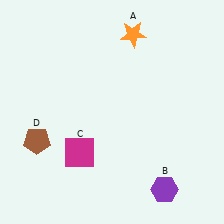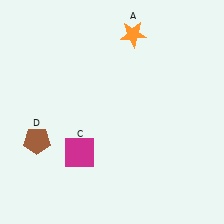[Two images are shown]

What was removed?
The purple hexagon (B) was removed in Image 2.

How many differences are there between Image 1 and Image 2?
There is 1 difference between the two images.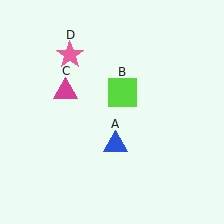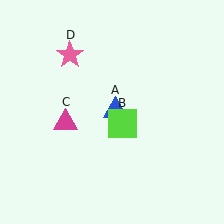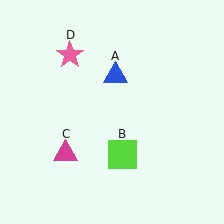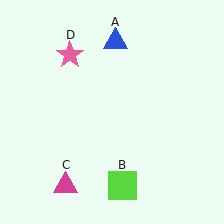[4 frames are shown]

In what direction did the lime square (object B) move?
The lime square (object B) moved down.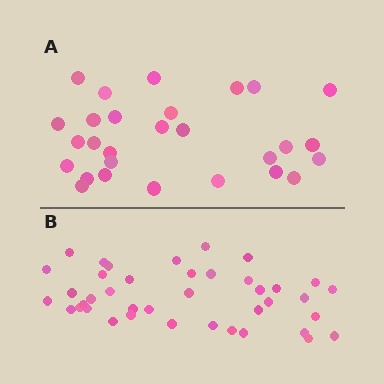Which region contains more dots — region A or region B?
Region B (the bottom region) has more dots.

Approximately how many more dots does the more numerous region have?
Region B has roughly 12 or so more dots than region A.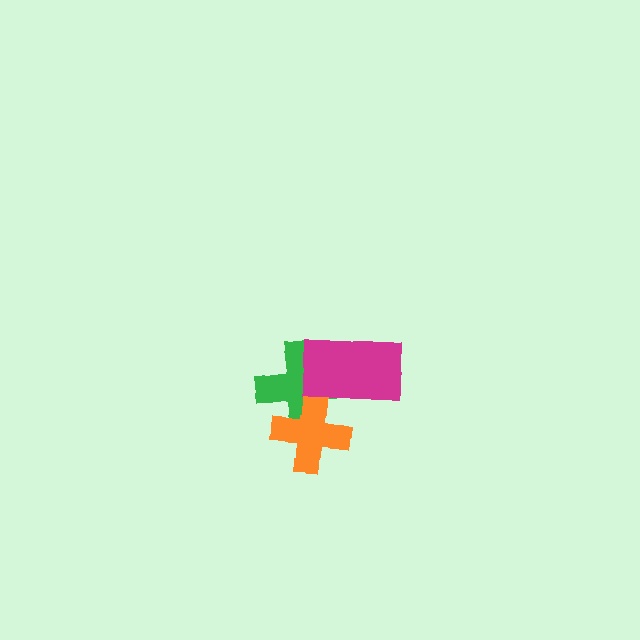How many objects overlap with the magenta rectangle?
2 objects overlap with the magenta rectangle.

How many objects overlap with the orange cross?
2 objects overlap with the orange cross.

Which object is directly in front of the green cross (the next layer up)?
The orange cross is directly in front of the green cross.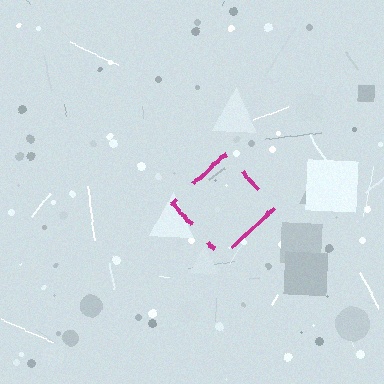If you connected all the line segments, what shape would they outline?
They would outline a diamond.